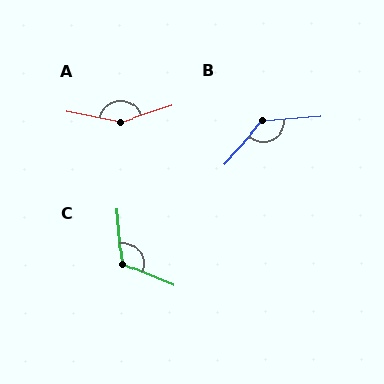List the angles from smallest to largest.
C (117°), B (137°), A (151°).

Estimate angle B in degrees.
Approximately 137 degrees.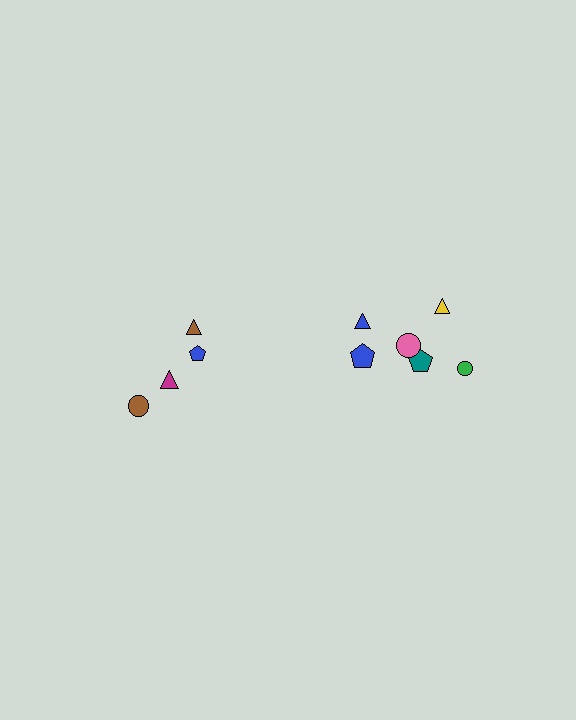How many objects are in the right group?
There are 6 objects.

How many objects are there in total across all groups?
There are 10 objects.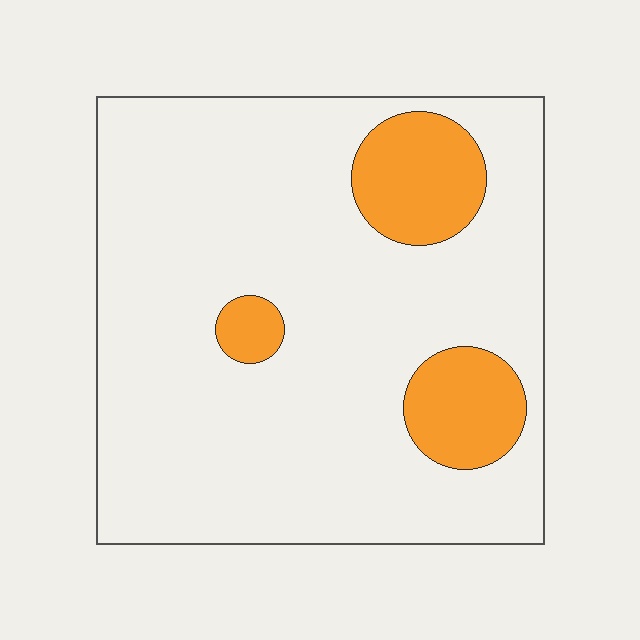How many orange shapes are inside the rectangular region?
3.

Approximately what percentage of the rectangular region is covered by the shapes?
Approximately 15%.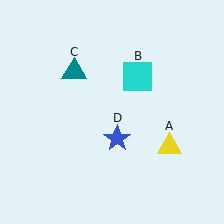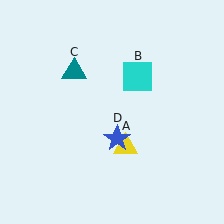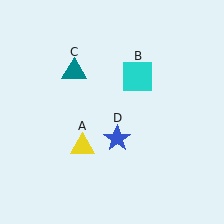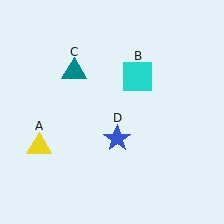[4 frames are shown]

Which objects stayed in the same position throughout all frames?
Cyan square (object B) and teal triangle (object C) and blue star (object D) remained stationary.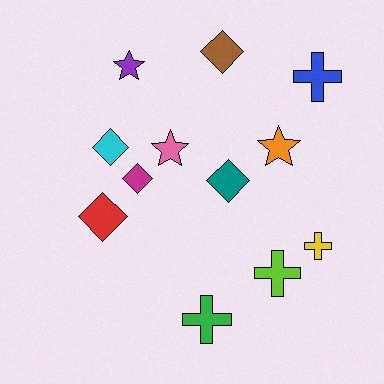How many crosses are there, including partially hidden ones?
There are 4 crosses.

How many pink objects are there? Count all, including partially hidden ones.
There is 1 pink object.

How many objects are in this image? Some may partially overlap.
There are 12 objects.